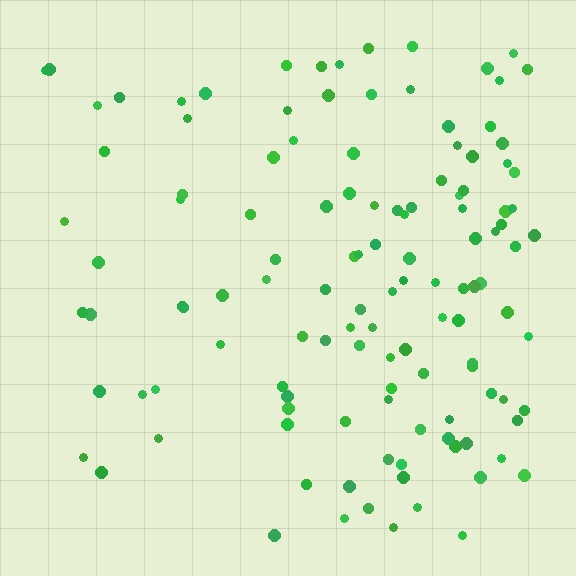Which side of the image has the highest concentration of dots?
The right.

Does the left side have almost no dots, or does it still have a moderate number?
Still a moderate number, just noticeably fewer than the right.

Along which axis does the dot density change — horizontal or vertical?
Horizontal.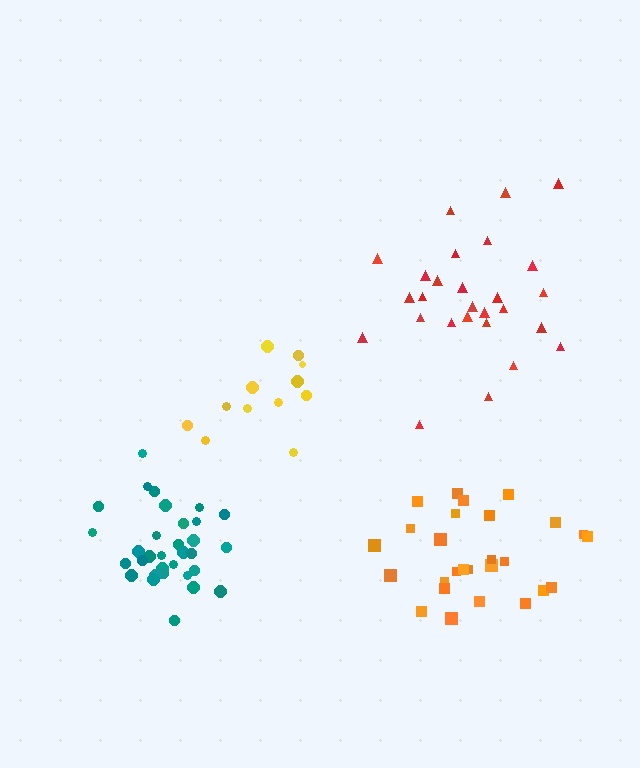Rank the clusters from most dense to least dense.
teal, orange, red, yellow.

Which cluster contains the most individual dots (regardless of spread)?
Teal (32).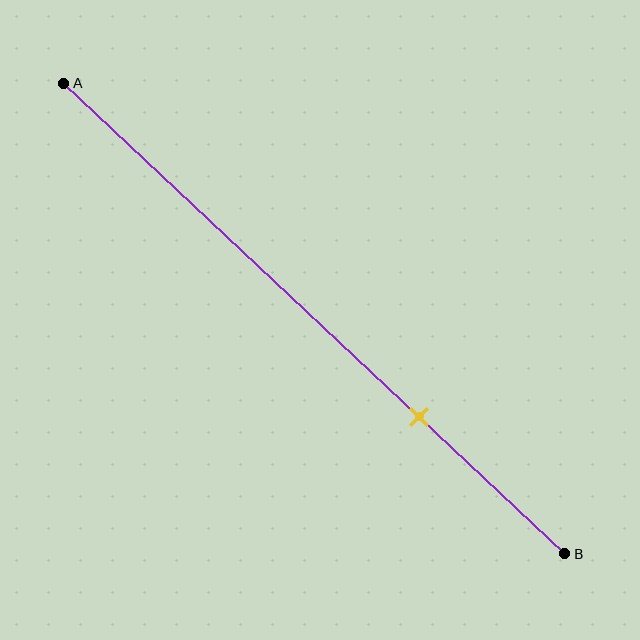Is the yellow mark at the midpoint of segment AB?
No, the mark is at about 70% from A, not at the 50% midpoint.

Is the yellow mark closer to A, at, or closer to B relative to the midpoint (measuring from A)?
The yellow mark is closer to point B than the midpoint of segment AB.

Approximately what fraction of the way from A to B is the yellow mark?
The yellow mark is approximately 70% of the way from A to B.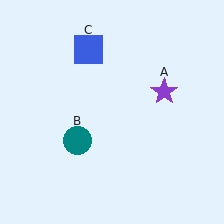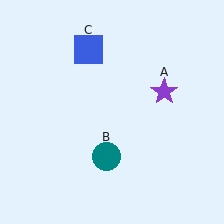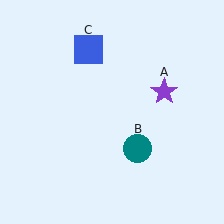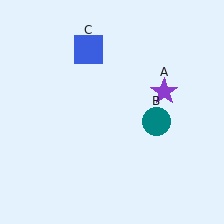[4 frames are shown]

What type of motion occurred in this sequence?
The teal circle (object B) rotated counterclockwise around the center of the scene.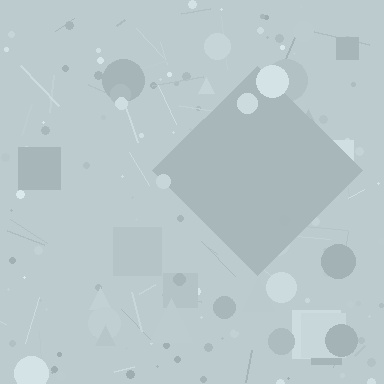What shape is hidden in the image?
A diamond is hidden in the image.